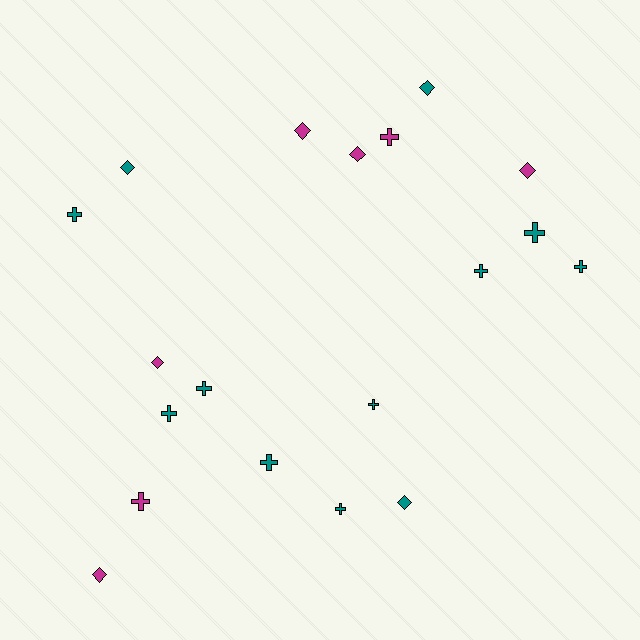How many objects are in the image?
There are 19 objects.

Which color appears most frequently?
Teal, with 12 objects.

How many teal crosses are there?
There are 9 teal crosses.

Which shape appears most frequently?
Cross, with 11 objects.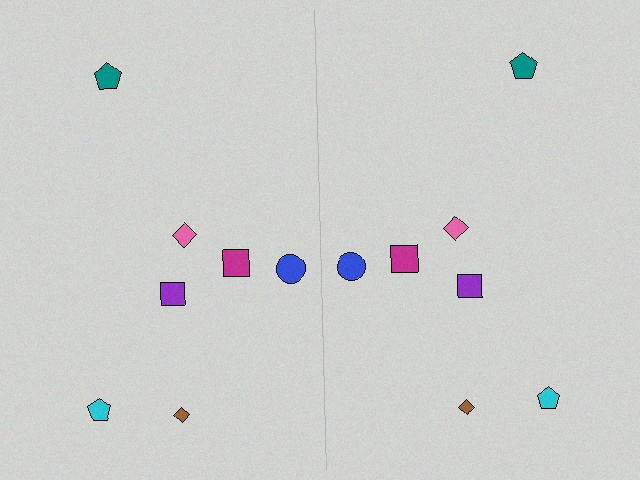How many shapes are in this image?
There are 14 shapes in this image.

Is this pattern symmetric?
Yes, this pattern has bilateral (reflection) symmetry.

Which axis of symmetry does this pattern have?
The pattern has a vertical axis of symmetry running through the center of the image.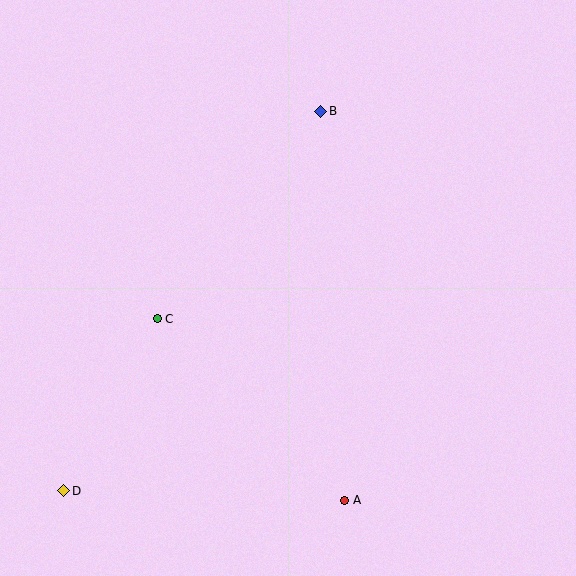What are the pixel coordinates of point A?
Point A is at (345, 500).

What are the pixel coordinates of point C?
Point C is at (157, 319).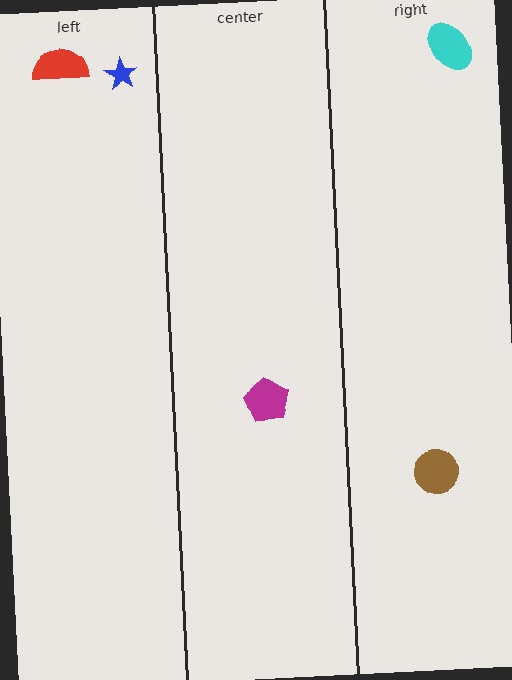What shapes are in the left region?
The red semicircle, the blue star.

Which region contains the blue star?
The left region.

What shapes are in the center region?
The magenta pentagon.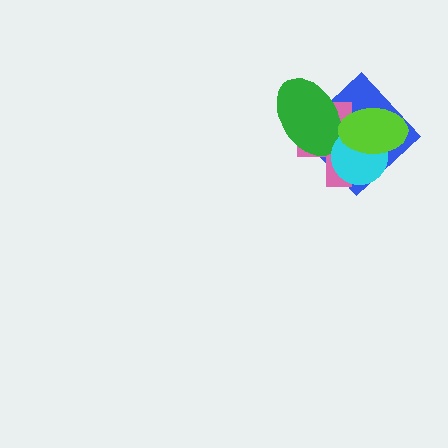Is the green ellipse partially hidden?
Yes, it is partially covered by another shape.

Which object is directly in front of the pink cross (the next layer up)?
The green ellipse is directly in front of the pink cross.